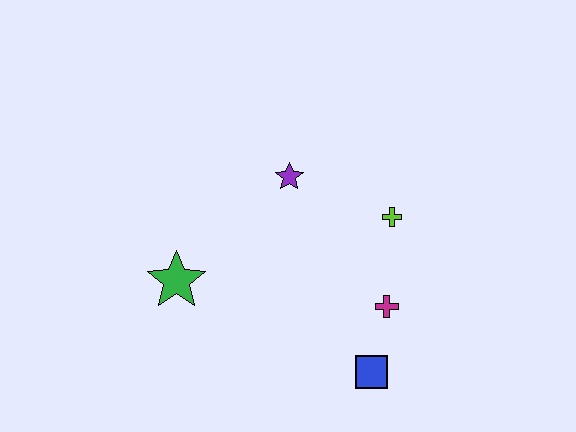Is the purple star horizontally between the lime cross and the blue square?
No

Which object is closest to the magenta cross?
The blue square is closest to the magenta cross.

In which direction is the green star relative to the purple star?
The green star is to the left of the purple star.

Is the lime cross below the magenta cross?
No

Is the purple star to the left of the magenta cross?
Yes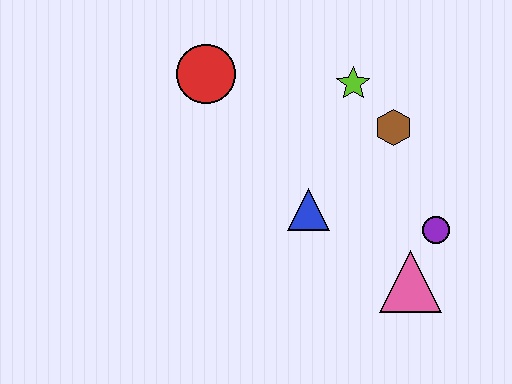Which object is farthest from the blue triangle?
The red circle is farthest from the blue triangle.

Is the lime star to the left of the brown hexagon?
Yes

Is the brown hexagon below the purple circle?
No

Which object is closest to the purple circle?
The pink triangle is closest to the purple circle.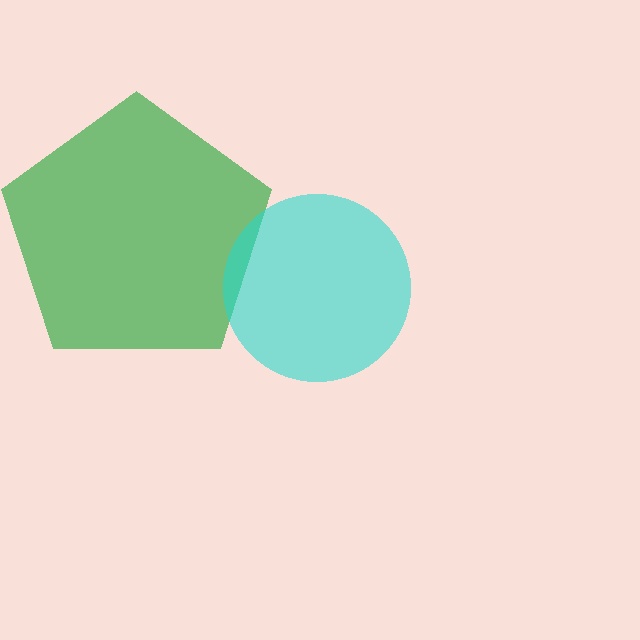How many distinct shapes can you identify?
There are 2 distinct shapes: a green pentagon, a cyan circle.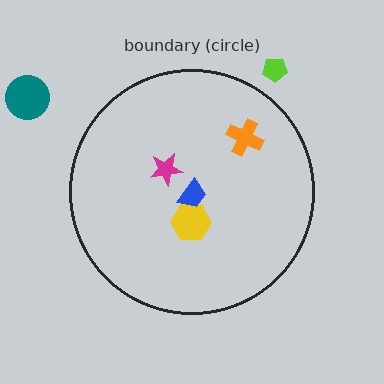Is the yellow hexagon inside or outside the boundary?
Inside.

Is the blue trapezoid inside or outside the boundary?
Inside.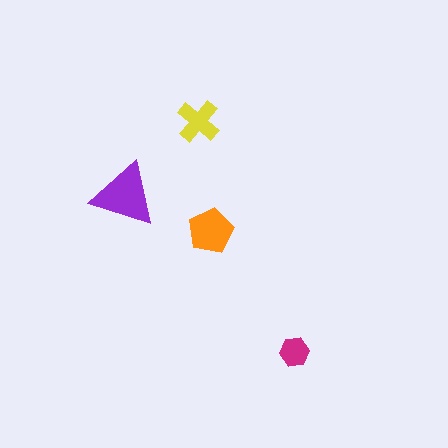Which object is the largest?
The purple triangle.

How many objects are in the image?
There are 4 objects in the image.